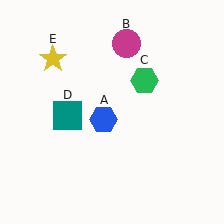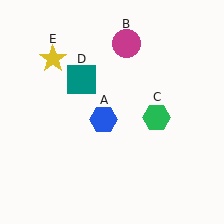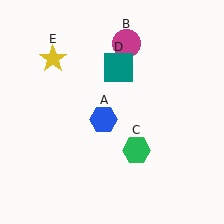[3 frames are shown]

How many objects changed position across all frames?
2 objects changed position: green hexagon (object C), teal square (object D).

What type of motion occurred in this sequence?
The green hexagon (object C), teal square (object D) rotated clockwise around the center of the scene.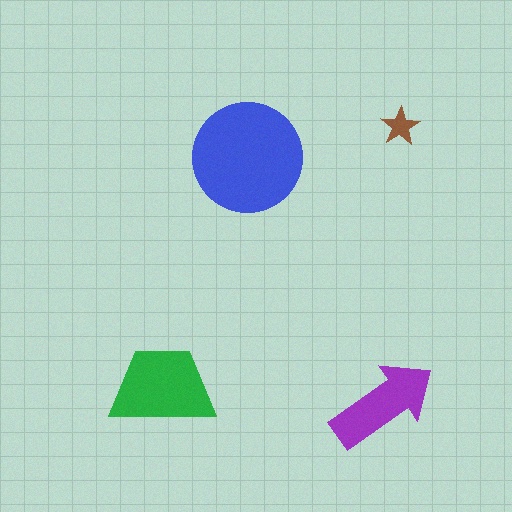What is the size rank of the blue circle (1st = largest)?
1st.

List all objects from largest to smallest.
The blue circle, the green trapezoid, the purple arrow, the brown star.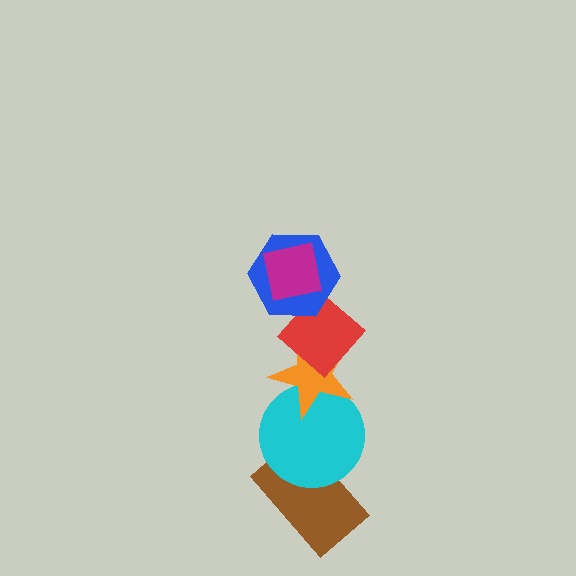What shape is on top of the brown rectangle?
The cyan circle is on top of the brown rectangle.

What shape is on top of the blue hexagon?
The magenta square is on top of the blue hexagon.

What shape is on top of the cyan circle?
The orange star is on top of the cyan circle.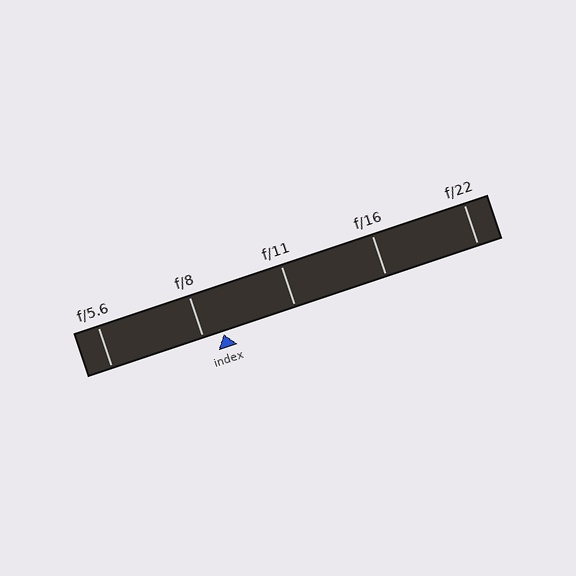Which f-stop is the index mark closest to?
The index mark is closest to f/8.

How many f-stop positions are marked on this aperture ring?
There are 5 f-stop positions marked.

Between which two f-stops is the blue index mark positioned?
The index mark is between f/8 and f/11.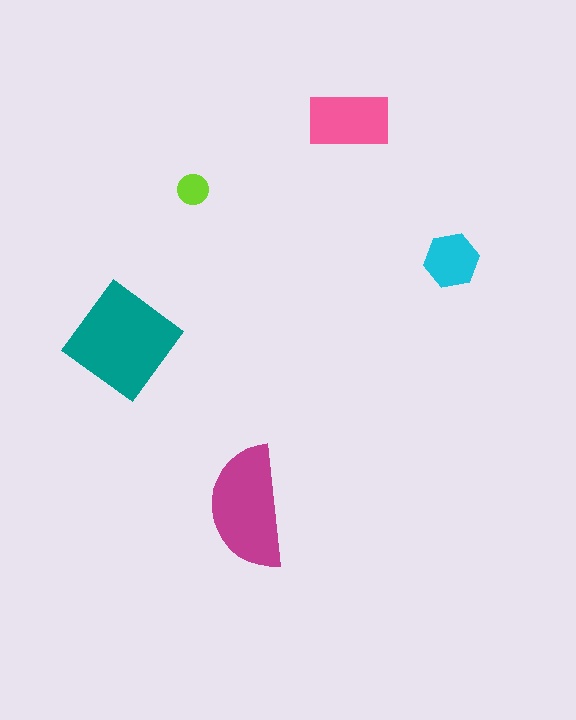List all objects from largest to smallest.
The teal diamond, the magenta semicircle, the pink rectangle, the cyan hexagon, the lime circle.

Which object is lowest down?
The magenta semicircle is bottommost.